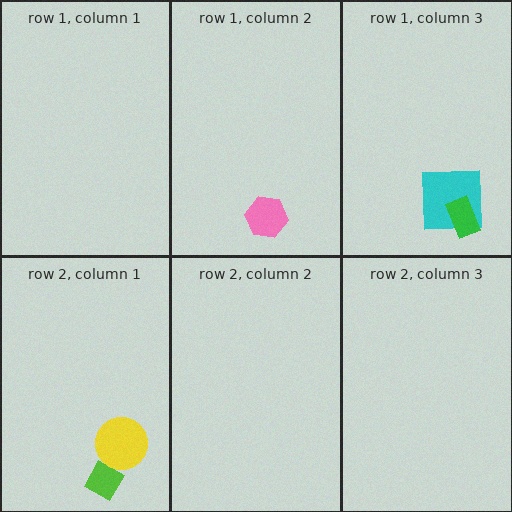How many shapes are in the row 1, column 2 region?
1.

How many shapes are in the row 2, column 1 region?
2.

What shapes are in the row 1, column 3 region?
The cyan square, the green rectangle.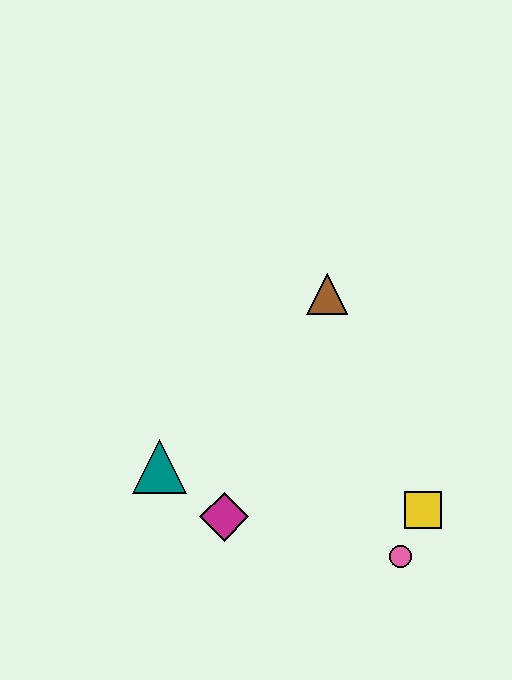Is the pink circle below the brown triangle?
Yes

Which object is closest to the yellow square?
The pink circle is closest to the yellow square.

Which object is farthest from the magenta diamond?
The brown triangle is farthest from the magenta diamond.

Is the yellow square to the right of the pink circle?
Yes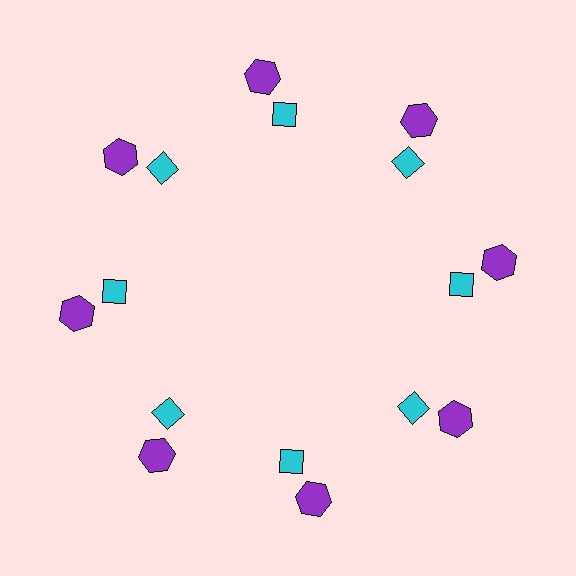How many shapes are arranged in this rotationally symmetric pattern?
There are 16 shapes, arranged in 8 groups of 2.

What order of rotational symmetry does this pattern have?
This pattern has 8-fold rotational symmetry.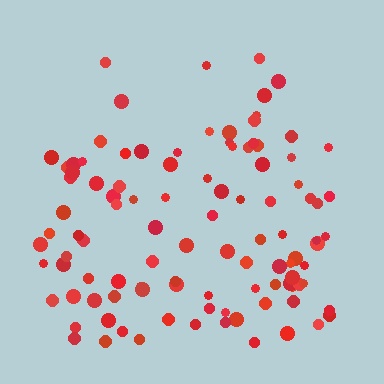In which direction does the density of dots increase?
From top to bottom, with the bottom side densest.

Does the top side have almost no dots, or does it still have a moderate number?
Still a moderate number, just noticeably fewer than the bottom.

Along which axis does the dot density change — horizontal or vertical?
Vertical.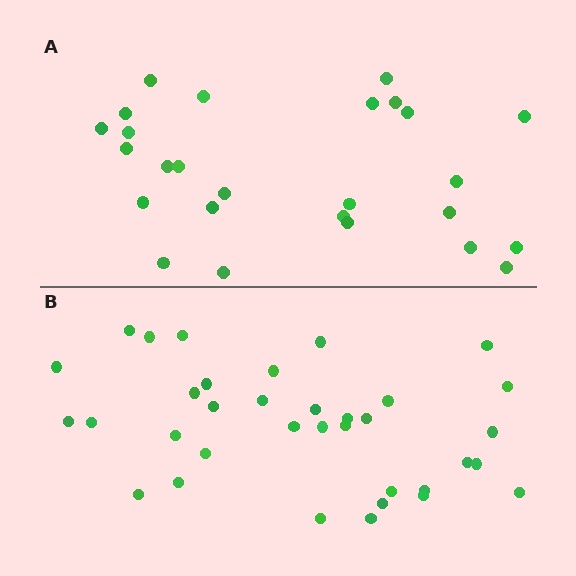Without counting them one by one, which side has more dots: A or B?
Region B (the bottom region) has more dots.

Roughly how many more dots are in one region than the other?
Region B has roughly 8 or so more dots than region A.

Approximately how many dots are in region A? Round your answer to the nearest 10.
About 30 dots. (The exact count is 26, which rounds to 30.)